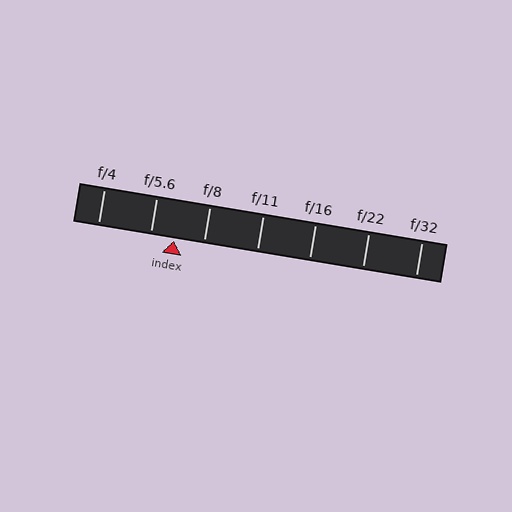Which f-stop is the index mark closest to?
The index mark is closest to f/5.6.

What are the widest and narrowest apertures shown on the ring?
The widest aperture shown is f/4 and the narrowest is f/32.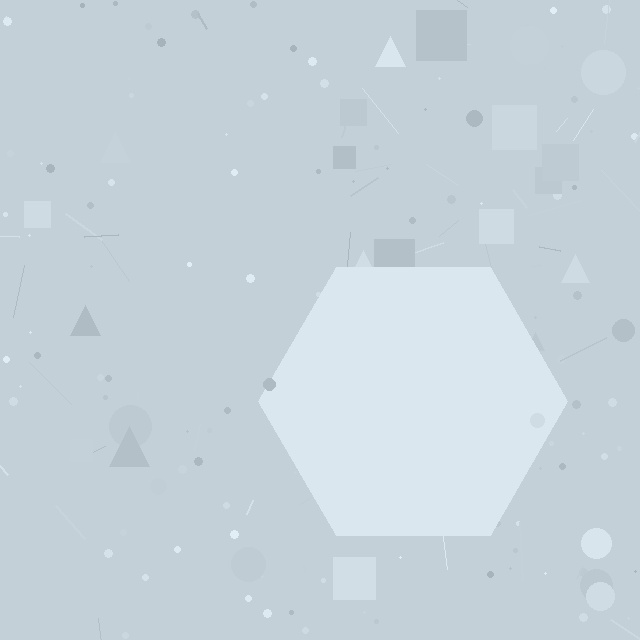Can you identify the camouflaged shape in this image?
The camouflaged shape is a hexagon.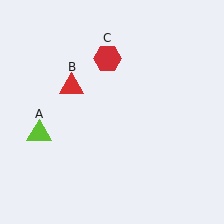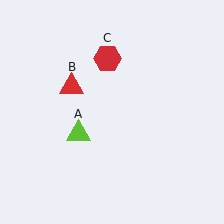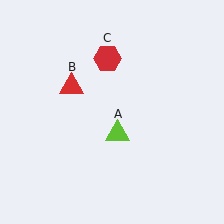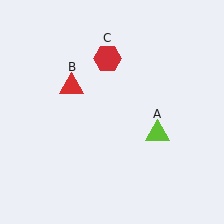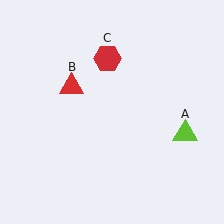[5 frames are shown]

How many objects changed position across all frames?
1 object changed position: lime triangle (object A).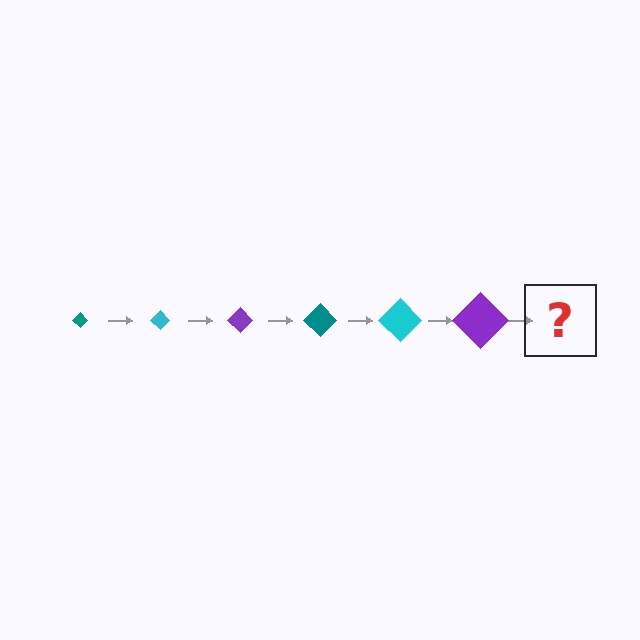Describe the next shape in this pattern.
It should be a teal diamond, larger than the previous one.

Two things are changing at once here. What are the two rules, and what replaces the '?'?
The two rules are that the diamond grows larger each step and the color cycles through teal, cyan, and purple. The '?' should be a teal diamond, larger than the previous one.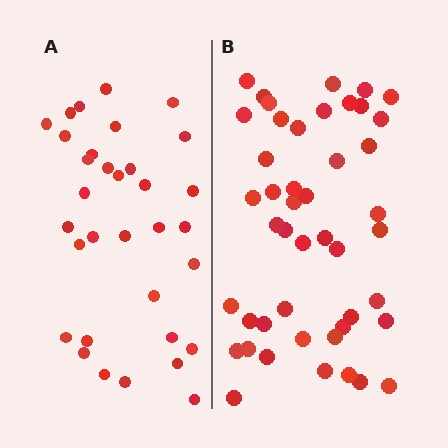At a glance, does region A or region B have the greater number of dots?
Region B (the right region) has more dots.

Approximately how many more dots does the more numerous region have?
Region B has approximately 15 more dots than region A.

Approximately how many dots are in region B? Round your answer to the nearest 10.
About 50 dots. (The exact count is 46, which rounds to 50.)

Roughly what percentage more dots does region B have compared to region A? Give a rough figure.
About 40% more.